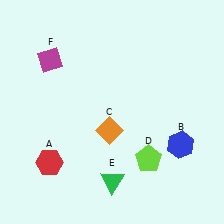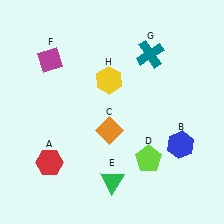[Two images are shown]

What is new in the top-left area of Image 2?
A yellow hexagon (H) was added in the top-left area of Image 2.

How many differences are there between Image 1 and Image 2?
There are 2 differences between the two images.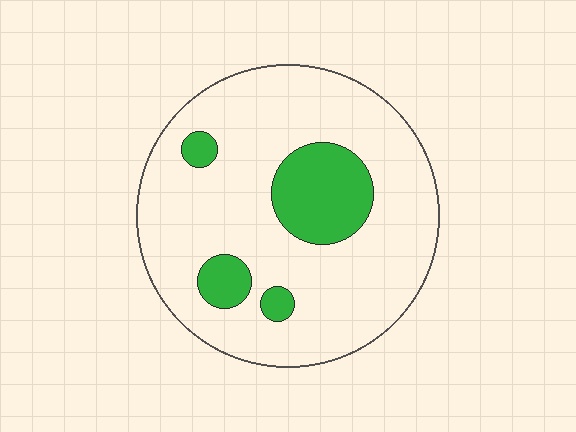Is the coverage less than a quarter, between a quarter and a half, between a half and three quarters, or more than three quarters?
Less than a quarter.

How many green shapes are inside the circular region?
4.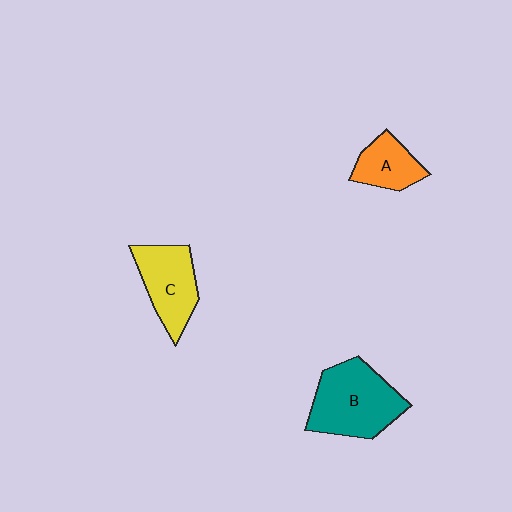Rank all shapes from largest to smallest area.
From largest to smallest: B (teal), C (yellow), A (orange).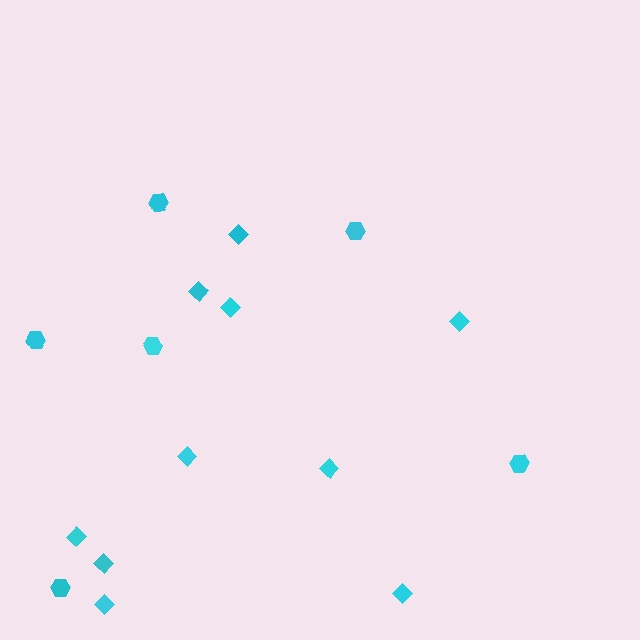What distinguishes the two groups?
There are 2 groups: one group of hexagons (6) and one group of diamonds (10).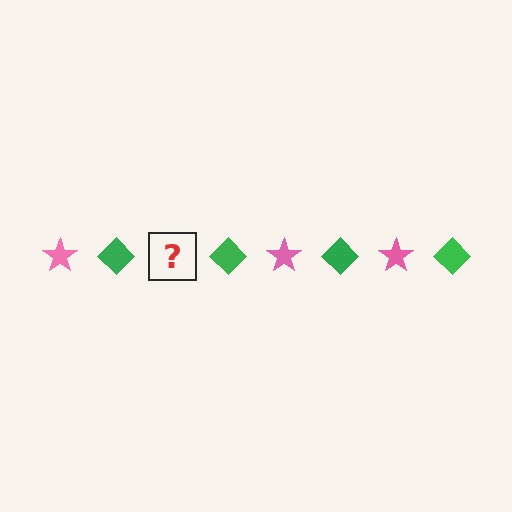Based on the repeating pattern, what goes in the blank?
The blank should be a pink star.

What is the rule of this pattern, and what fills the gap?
The rule is that the pattern alternates between pink star and green diamond. The gap should be filled with a pink star.